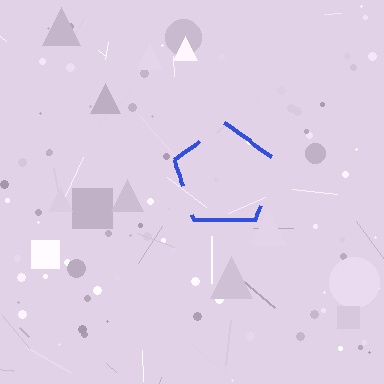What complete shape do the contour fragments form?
The contour fragments form a pentagon.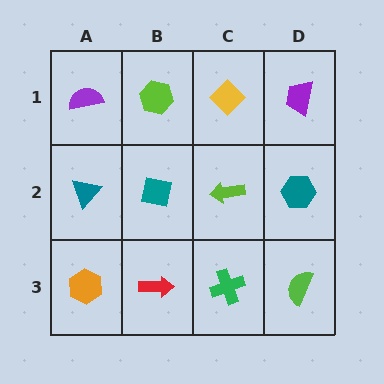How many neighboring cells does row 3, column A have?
2.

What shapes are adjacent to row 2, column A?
A purple semicircle (row 1, column A), an orange hexagon (row 3, column A), a teal square (row 2, column B).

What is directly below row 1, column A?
A teal triangle.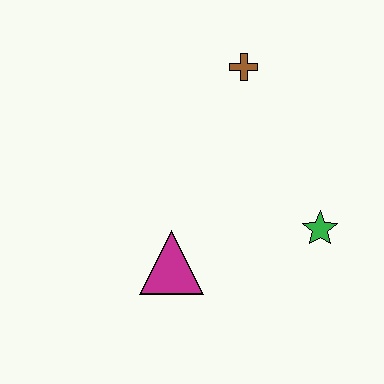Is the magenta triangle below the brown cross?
Yes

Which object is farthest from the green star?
The brown cross is farthest from the green star.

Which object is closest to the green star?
The magenta triangle is closest to the green star.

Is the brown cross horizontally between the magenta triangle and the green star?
Yes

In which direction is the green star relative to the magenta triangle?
The green star is to the right of the magenta triangle.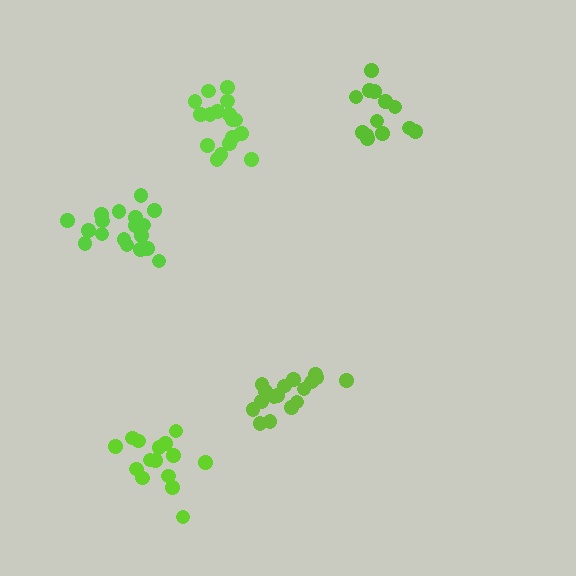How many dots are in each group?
Group 1: 17 dots, Group 2: 15 dots, Group 3: 17 dots, Group 4: 18 dots, Group 5: 13 dots (80 total).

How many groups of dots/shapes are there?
There are 5 groups.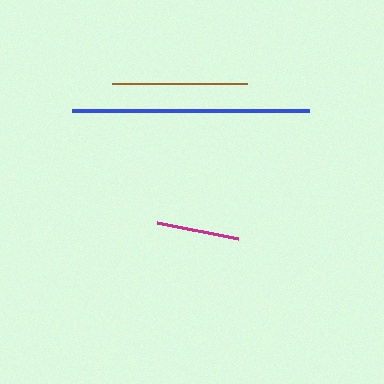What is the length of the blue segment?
The blue segment is approximately 236 pixels long.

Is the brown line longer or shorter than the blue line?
The blue line is longer than the brown line.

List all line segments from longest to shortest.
From longest to shortest: blue, brown, magenta.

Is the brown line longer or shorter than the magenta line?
The brown line is longer than the magenta line.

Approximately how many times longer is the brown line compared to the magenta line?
The brown line is approximately 1.6 times the length of the magenta line.